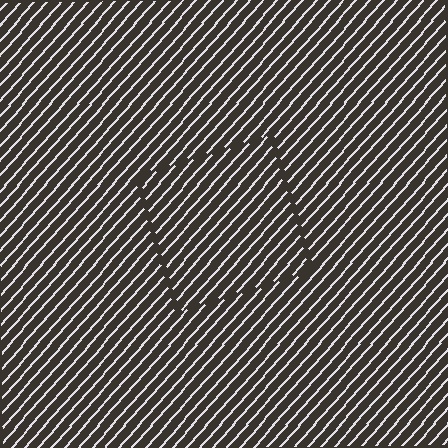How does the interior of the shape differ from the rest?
The interior of the shape contains the same grating, shifted by half a period — the contour is defined by the phase discontinuity where line-ends from the inner and outer gratings abut.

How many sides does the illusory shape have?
4 sides — the line-ends trace a square.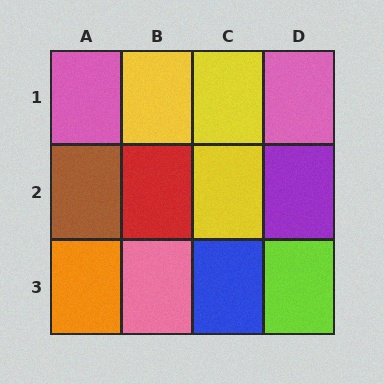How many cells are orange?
1 cell is orange.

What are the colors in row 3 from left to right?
Orange, pink, blue, lime.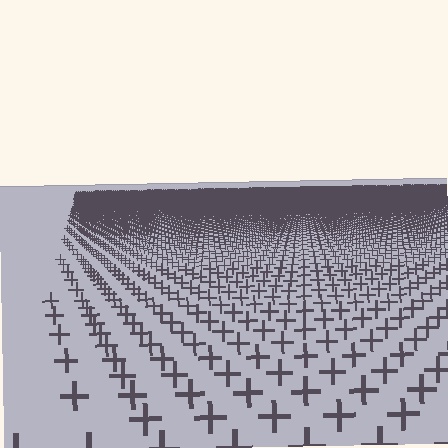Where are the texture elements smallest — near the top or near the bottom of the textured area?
Near the top.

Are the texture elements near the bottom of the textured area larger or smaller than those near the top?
Larger. Near the bottom, elements are closer to the viewer and appear at a bigger on-screen size.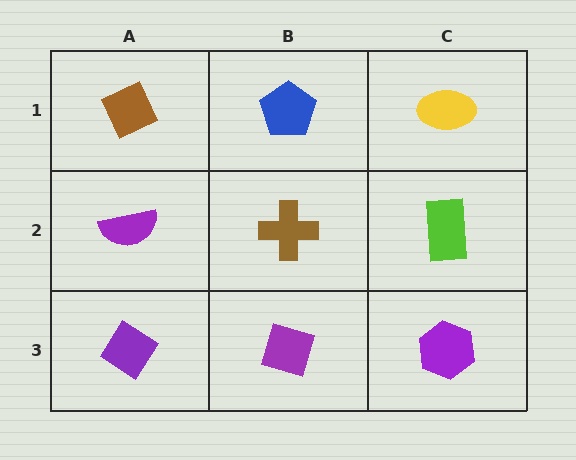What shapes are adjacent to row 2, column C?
A yellow ellipse (row 1, column C), a purple hexagon (row 3, column C), a brown cross (row 2, column B).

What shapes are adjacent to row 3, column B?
A brown cross (row 2, column B), a purple diamond (row 3, column A), a purple hexagon (row 3, column C).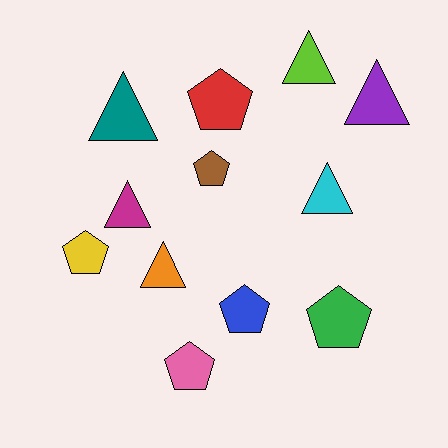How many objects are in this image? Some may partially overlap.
There are 12 objects.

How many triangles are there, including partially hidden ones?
There are 6 triangles.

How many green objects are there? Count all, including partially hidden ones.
There is 1 green object.